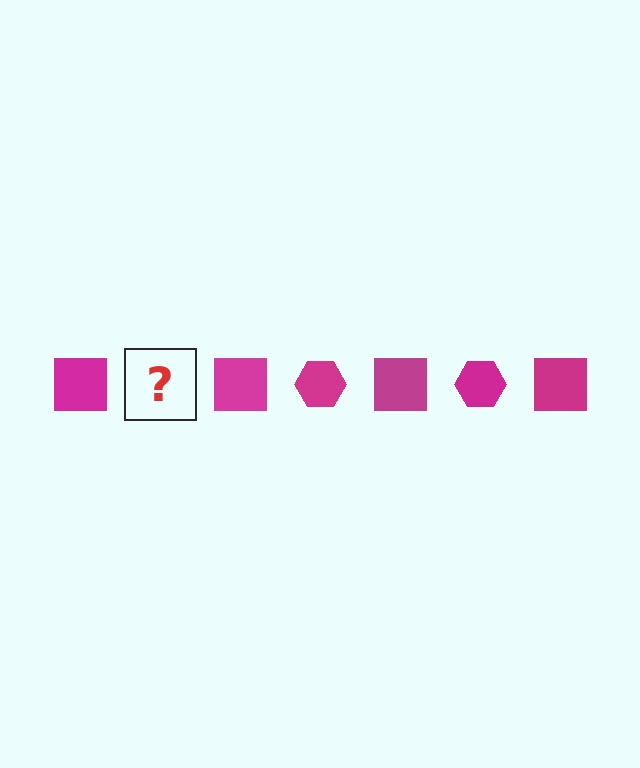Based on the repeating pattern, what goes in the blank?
The blank should be a magenta hexagon.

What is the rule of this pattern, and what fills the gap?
The rule is that the pattern cycles through square, hexagon shapes in magenta. The gap should be filled with a magenta hexagon.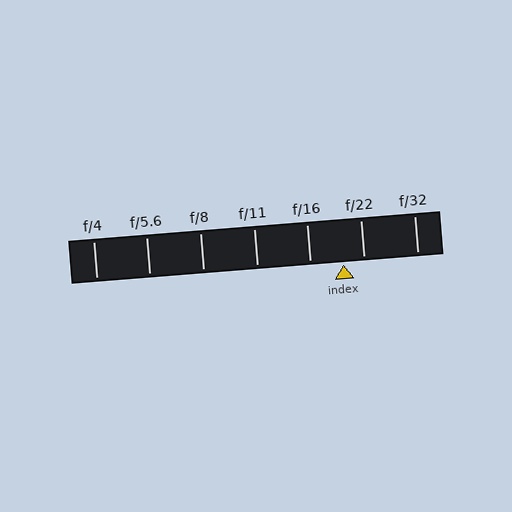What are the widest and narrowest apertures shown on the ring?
The widest aperture shown is f/4 and the narrowest is f/32.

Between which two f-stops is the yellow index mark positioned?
The index mark is between f/16 and f/22.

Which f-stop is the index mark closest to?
The index mark is closest to f/22.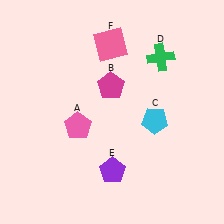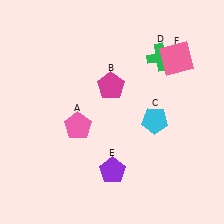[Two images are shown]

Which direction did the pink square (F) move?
The pink square (F) moved right.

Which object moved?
The pink square (F) moved right.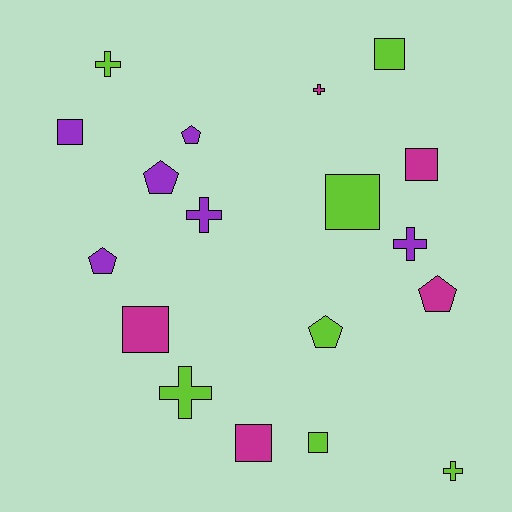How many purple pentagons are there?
There are 3 purple pentagons.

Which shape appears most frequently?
Square, with 7 objects.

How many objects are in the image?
There are 18 objects.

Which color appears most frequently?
Lime, with 7 objects.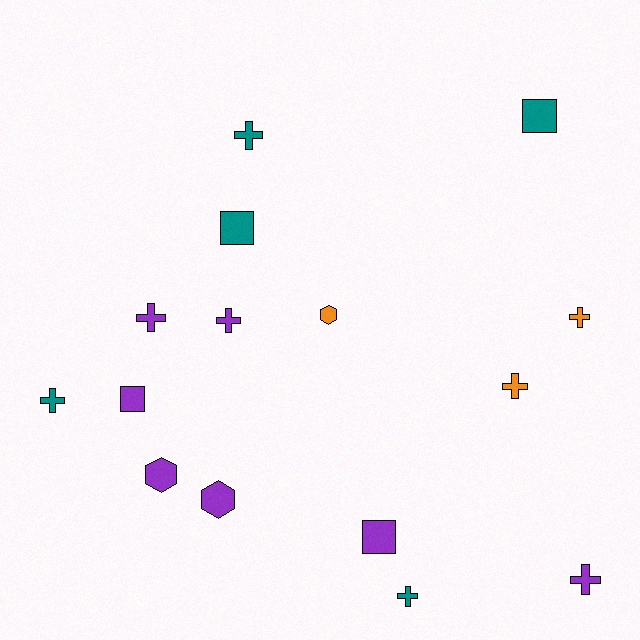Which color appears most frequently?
Purple, with 7 objects.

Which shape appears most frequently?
Cross, with 8 objects.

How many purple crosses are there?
There are 3 purple crosses.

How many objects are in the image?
There are 15 objects.